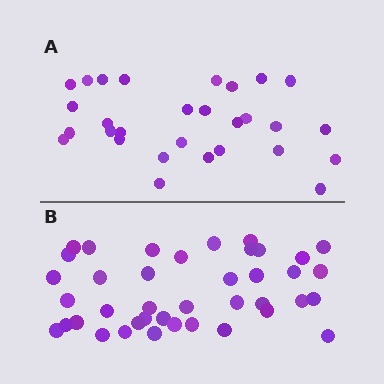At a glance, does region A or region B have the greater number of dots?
Region B (the bottom region) has more dots.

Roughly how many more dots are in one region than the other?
Region B has roughly 12 or so more dots than region A.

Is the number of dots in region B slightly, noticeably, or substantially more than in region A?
Region B has noticeably more, but not dramatically so. The ratio is roughly 1.4 to 1.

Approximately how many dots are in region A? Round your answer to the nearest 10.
About 30 dots. (The exact count is 29, which rounds to 30.)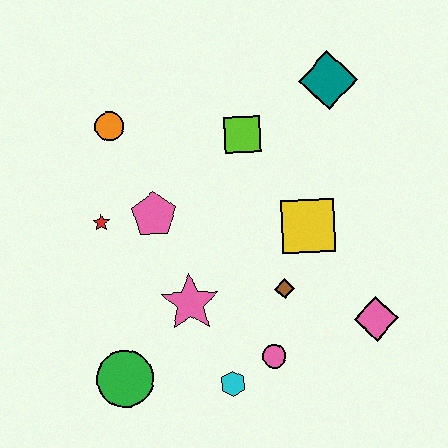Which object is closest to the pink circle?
The cyan hexagon is closest to the pink circle.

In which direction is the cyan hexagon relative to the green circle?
The cyan hexagon is to the right of the green circle.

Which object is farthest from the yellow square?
The green circle is farthest from the yellow square.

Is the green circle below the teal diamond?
Yes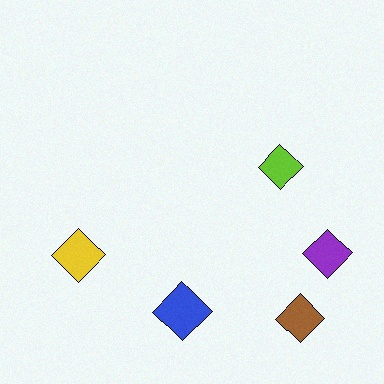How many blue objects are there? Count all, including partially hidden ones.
There is 1 blue object.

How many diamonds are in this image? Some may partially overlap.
There are 5 diamonds.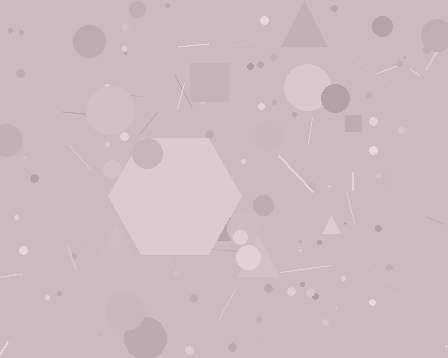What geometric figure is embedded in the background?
A hexagon is embedded in the background.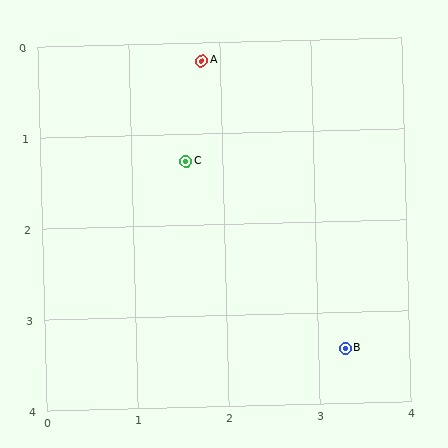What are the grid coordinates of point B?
Point B is at approximately (3.3, 3.4).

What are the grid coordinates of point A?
Point A is at approximately (1.8, 0.2).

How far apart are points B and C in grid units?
Points B and C are about 2.7 grid units apart.